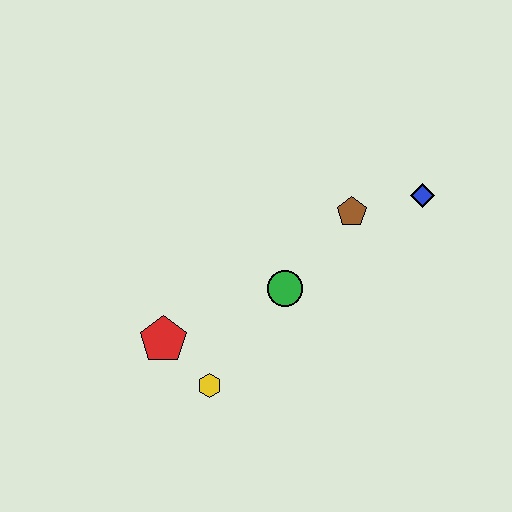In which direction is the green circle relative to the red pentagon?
The green circle is to the right of the red pentagon.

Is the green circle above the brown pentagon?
No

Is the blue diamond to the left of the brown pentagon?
No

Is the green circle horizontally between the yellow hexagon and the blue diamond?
Yes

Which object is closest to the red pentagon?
The yellow hexagon is closest to the red pentagon.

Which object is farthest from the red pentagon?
The blue diamond is farthest from the red pentagon.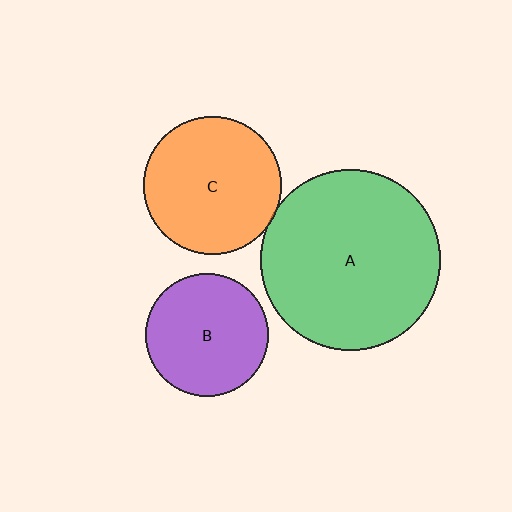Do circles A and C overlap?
Yes.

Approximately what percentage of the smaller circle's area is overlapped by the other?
Approximately 5%.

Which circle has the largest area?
Circle A (green).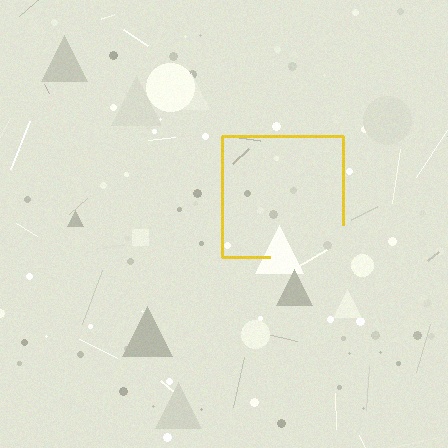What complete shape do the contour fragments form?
The contour fragments form a square.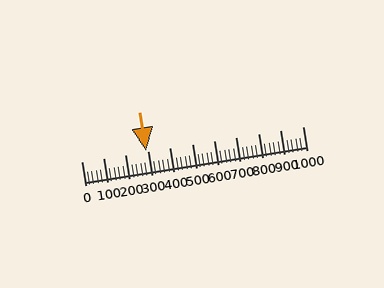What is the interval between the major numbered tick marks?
The major tick marks are spaced 100 units apart.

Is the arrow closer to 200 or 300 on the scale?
The arrow is closer to 300.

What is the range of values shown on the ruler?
The ruler shows values from 0 to 1000.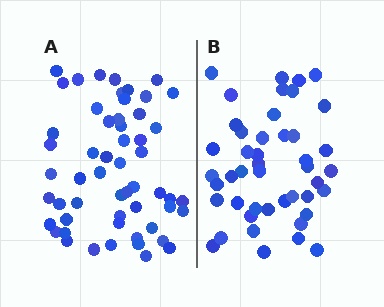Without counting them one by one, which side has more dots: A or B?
Region A (the left region) has more dots.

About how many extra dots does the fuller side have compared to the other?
Region A has roughly 10 or so more dots than region B.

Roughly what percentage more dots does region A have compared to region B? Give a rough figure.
About 20% more.